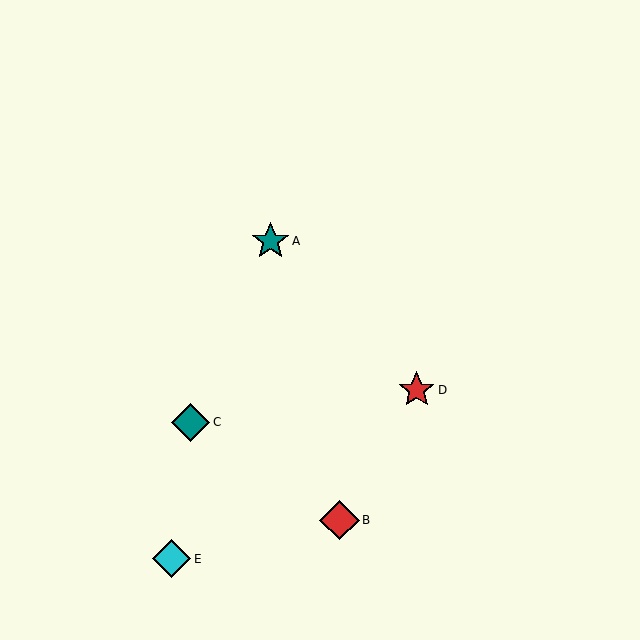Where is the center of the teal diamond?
The center of the teal diamond is at (191, 422).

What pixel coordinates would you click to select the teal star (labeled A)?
Click at (270, 241) to select the teal star A.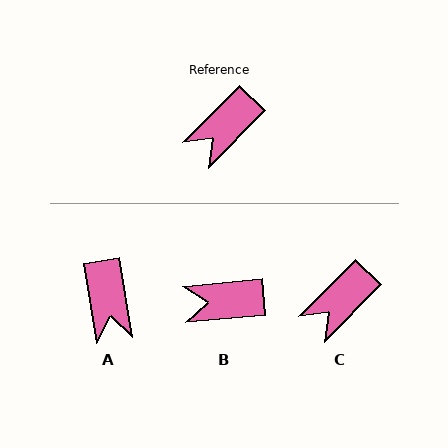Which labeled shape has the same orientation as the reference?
C.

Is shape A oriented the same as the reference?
No, it is off by about 54 degrees.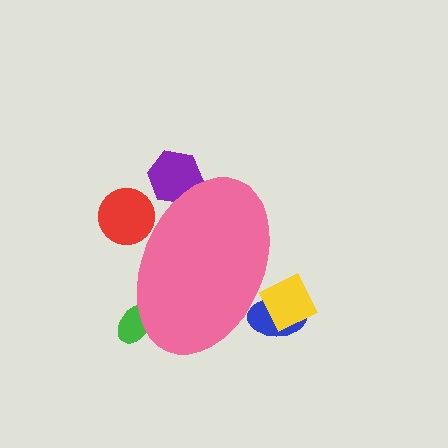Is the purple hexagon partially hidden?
Yes, the purple hexagon is partially hidden behind the pink ellipse.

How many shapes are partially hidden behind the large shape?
5 shapes are partially hidden.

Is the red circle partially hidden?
Yes, the red circle is partially hidden behind the pink ellipse.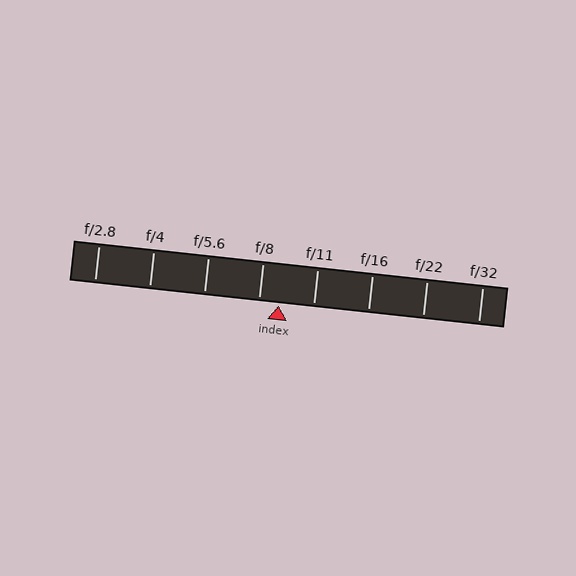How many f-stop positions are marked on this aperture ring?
There are 8 f-stop positions marked.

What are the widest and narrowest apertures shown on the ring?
The widest aperture shown is f/2.8 and the narrowest is f/32.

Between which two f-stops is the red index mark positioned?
The index mark is between f/8 and f/11.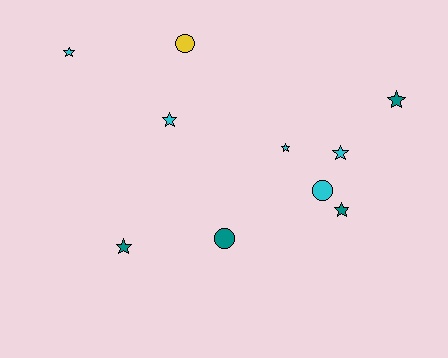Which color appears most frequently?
Cyan, with 5 objects.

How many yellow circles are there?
There is 1 yellow circle.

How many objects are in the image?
There are 10 objects.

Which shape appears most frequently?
Star, with 7 objects.